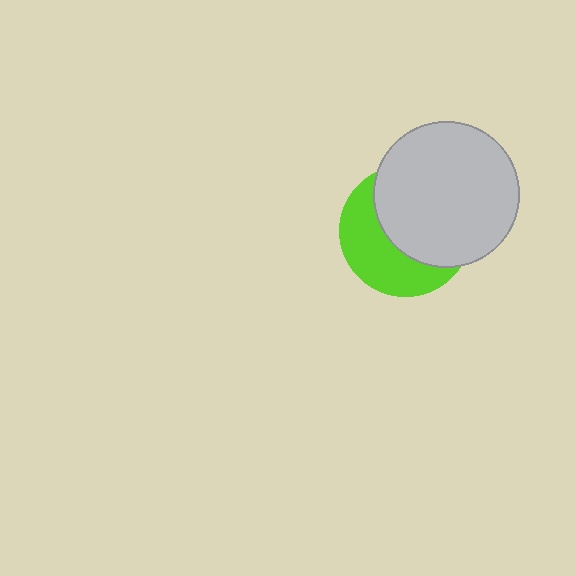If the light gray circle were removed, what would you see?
You would see the complete lime circle.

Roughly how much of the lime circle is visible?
A small part of it is visible (roughly 43%).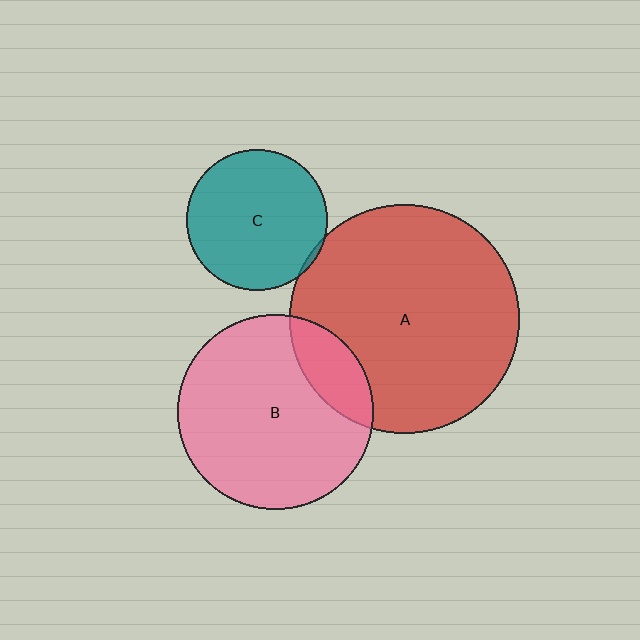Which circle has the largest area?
Circle A (red).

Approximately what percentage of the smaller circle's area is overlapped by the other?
Approximately 5%.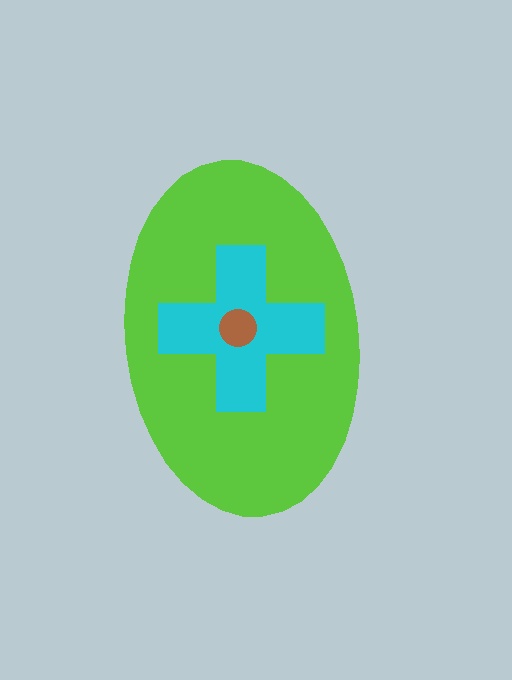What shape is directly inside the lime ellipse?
The cyan cross.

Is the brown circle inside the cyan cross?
Yes.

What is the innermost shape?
The brown circle.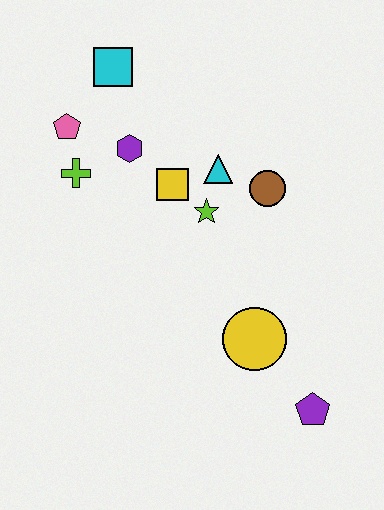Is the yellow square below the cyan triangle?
Yes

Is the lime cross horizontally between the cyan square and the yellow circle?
No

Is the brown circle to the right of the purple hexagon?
Yes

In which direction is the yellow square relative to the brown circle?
The yellow square is to the left of the brown circle.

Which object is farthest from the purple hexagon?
The purple pentagon is farthest from the purple hexagon.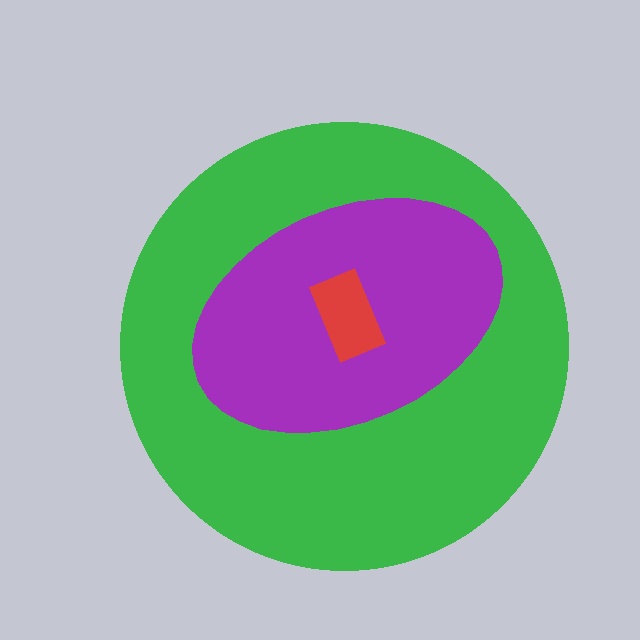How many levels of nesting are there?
3.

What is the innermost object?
The red rectangle.